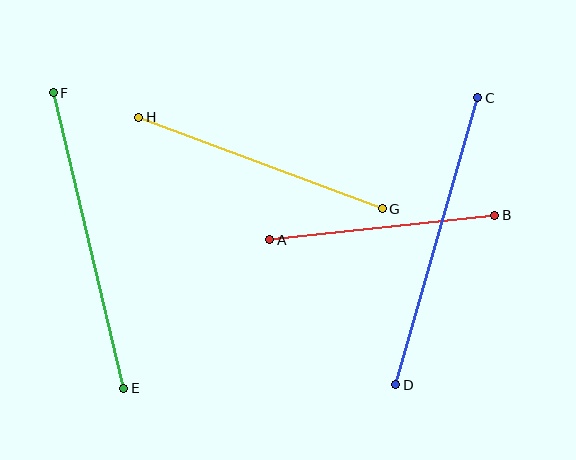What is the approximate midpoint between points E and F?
The midpoint is at approximately (89, 241) pixels.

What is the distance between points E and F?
The distance is approximately 304 pixels.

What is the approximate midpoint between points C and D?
The midpoint is at approximately (437, 241) pixels.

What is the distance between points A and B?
The distance is approximately 226 pixels.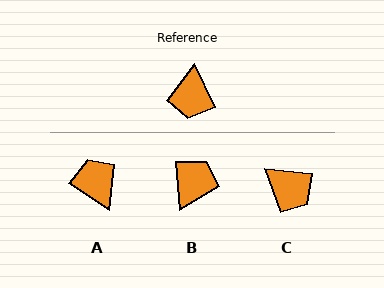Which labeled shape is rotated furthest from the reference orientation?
B, about 158 degrees away.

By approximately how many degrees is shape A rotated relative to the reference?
Approximately 150 degrees clockwise.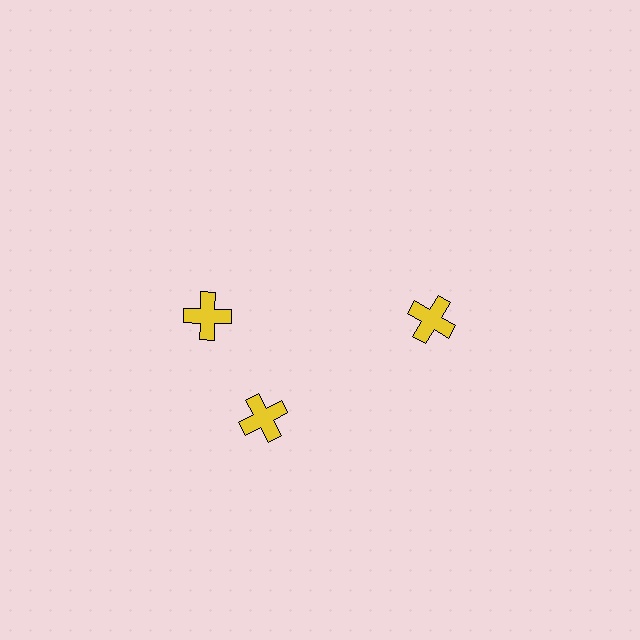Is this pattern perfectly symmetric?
No. The 3 yellow crosses are arranged in a ring, but one element near the 11 o'clock position is rotated out of alignment along the ring, breaking the 3-fold rotational symmetry.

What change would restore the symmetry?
The symmetry would be restored by rotating it back into even spacing with its neighbors so that all 3 crosses sit at equal angles and equal distance from the center.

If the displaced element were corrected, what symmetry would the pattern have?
It would have 3-fold rotational symmetry — the pattern would map onto itself every 120 degrees.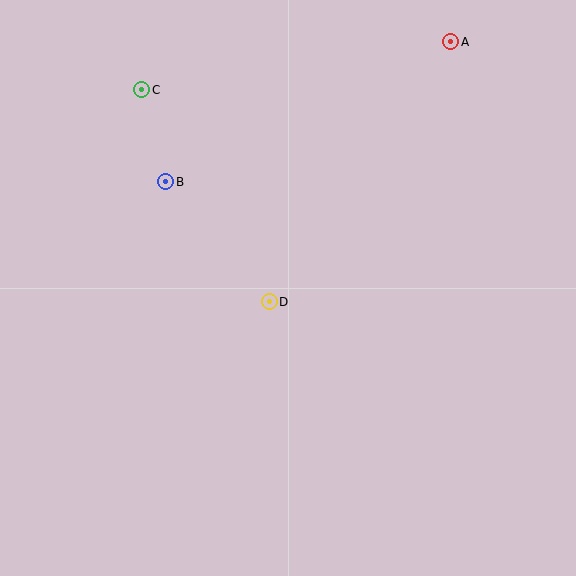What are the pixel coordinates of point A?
Point A is at (451, 42).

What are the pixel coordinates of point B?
Point B is at (166, 182).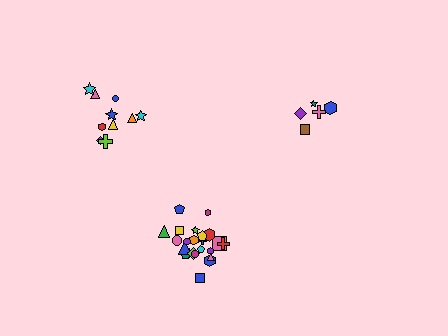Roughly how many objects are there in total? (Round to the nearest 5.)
Roughly 40 objects in total.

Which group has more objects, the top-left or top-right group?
The top-left group.